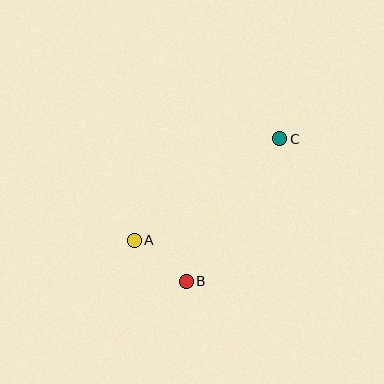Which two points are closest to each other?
Points A and B are closest to each other.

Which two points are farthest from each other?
Points A and C are farthest from each other.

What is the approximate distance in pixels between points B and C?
The distance between B and C is approximately 170 pixels.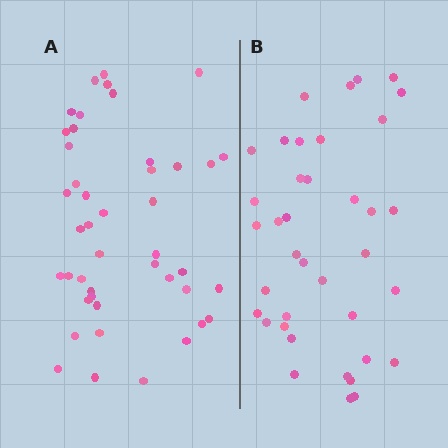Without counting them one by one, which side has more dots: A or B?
Region A (the left region) has more dots.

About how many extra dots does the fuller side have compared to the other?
Region A has about 6 more dots than region B.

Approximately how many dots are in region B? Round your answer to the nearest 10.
About 40 dots. (The exact count is 38, which rounds to 40.)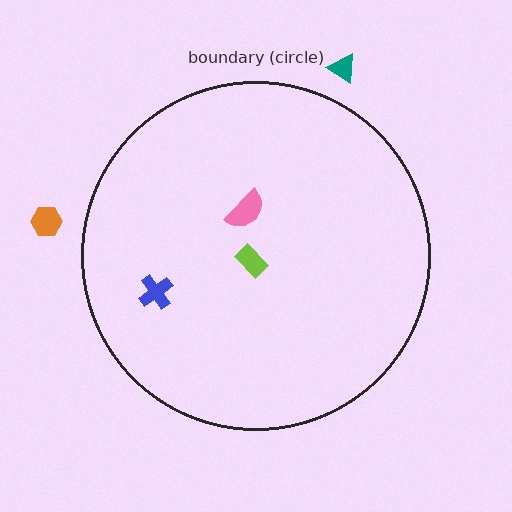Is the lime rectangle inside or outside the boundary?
Inside.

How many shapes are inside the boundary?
3 inside, 2 outside.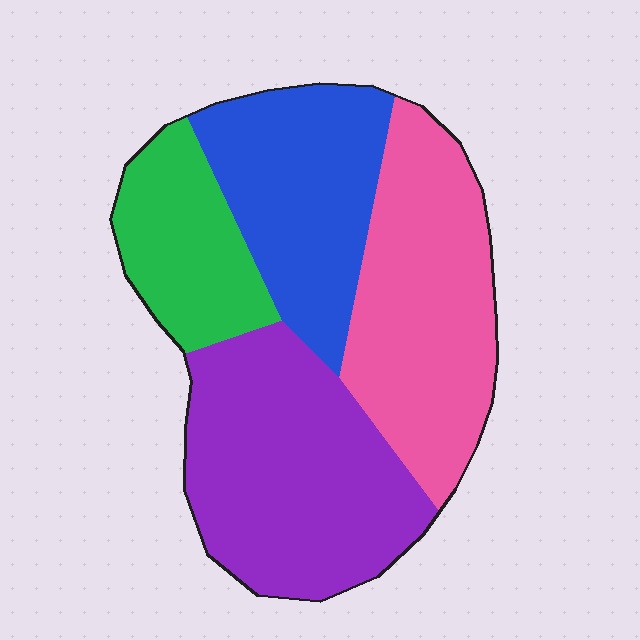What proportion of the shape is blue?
Blue covers roughly 25% of the shape.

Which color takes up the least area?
Green, at roughly 15%.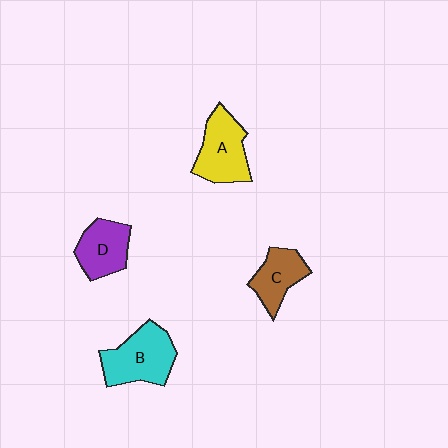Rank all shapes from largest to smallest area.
From largest to smallest: B (cyan), A (yellow), D (purple), C (brown).